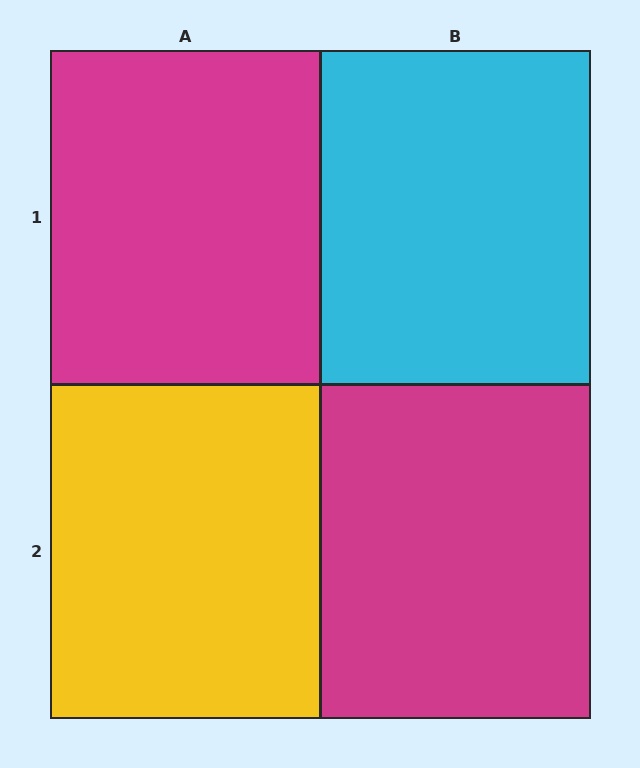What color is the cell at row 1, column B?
Cyan.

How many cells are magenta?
2 cells are magenta.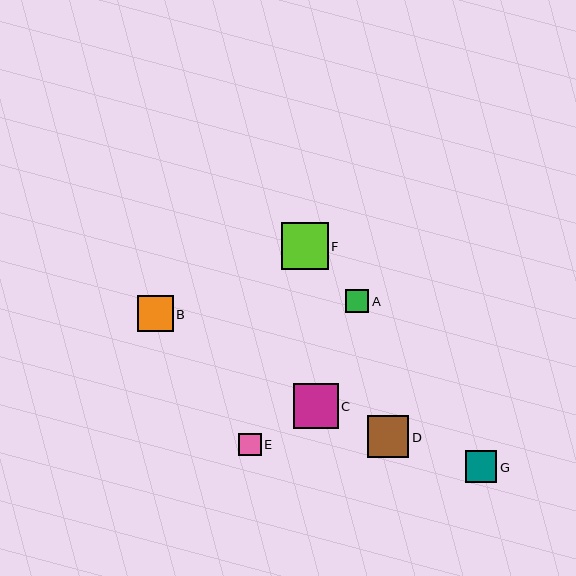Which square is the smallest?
Square E is the smallest with a size of approximately 22 pixels.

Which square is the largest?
Square F is the largest with a size of approximately 47 pixels.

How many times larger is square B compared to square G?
Square B is approximately 1.1 times the size of square G.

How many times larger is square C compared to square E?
Square C is approximately 2.0 times the size of square E.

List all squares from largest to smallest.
From largest to smallest: F, C, D, B, G, A, E.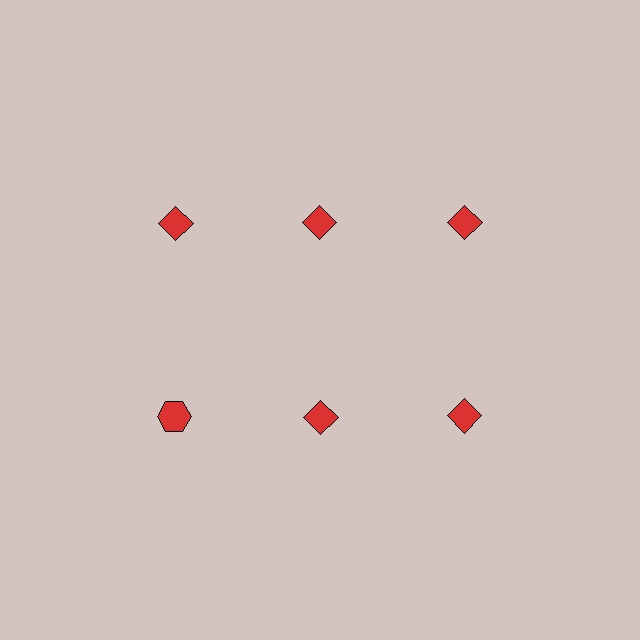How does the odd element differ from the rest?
It has a different shape: hexagon instead of diamond.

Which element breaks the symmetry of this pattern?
The red hexagon in the second row, leftmost column breaks the symmetry. All other shapes are red diamonds.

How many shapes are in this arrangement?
There are 6 shapes arranged in a grid pattern.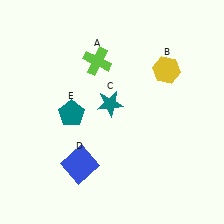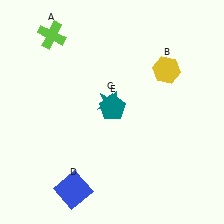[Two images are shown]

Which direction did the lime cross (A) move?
The lime cross (A) moved left.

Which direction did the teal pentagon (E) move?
The teal pentagon (E) moved right.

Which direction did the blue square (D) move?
The blue square (D) moved down.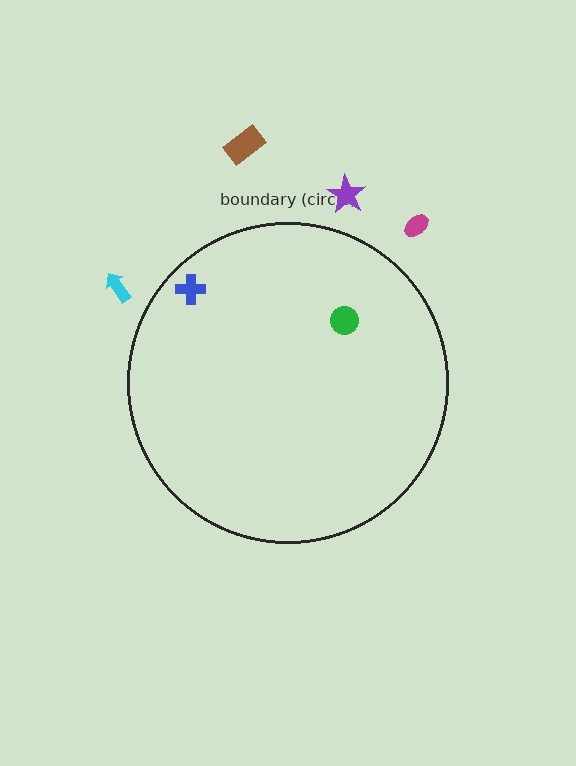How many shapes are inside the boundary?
2 inside, 4 outside.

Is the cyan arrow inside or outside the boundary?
Outside.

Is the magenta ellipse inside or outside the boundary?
Outside.